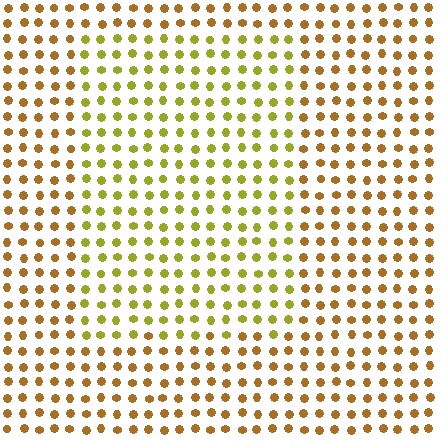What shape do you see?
I see a rectangle.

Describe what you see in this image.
The image is filled with small brown elements in a uniform arrangement. A rectangle-shaped region is visible where the elements are tinted to a slightly different hue, forming a subtle color boundary.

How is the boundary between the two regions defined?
The boundary is defined purely by a slight shift in hue (about 33 degrees). Spacing, size, and orientation are identical on both sides.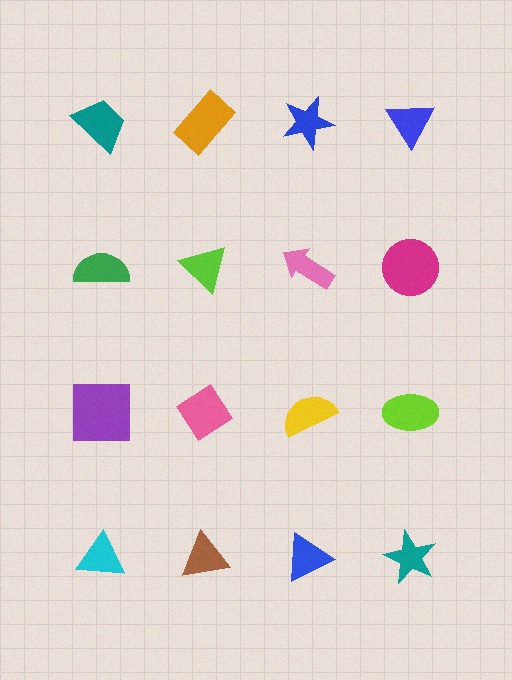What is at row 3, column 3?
A yellow semicircle.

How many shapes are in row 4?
4 shapes.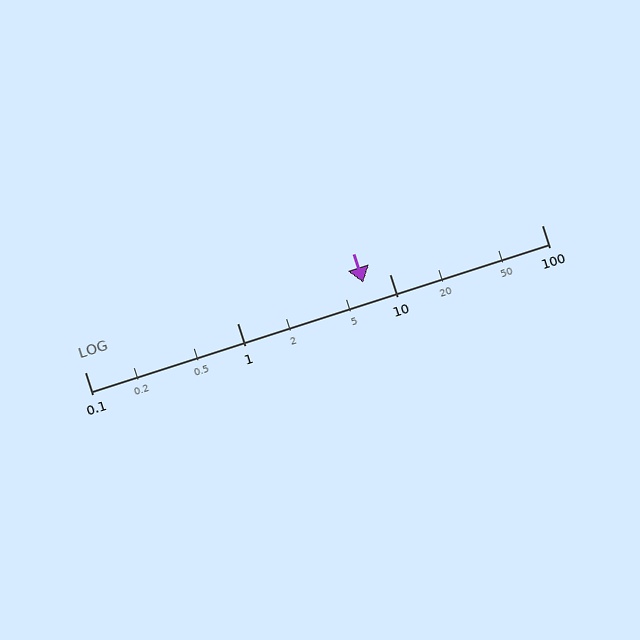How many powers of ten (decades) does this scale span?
The scale spans 3 decades, from 0.1 to 100.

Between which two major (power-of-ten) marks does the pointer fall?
The pointer is between 1 and 10.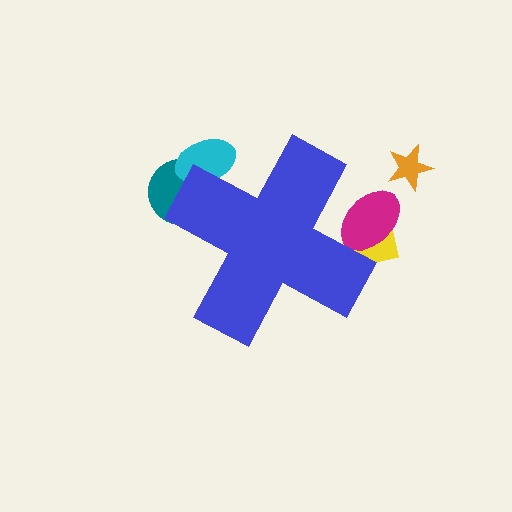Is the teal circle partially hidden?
Yes, the teal circle is partially hidden behind the blue cross.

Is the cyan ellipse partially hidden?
Yes, the cyan ellipse is partially hidden behind the blue cross.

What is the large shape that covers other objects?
A blue cross.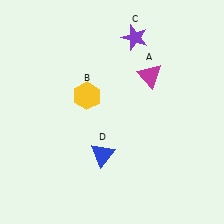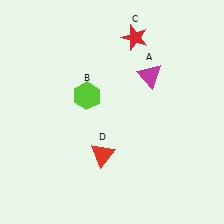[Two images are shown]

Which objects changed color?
B changed from yellow to lime. C changed from purple to red. D changed from blue to red.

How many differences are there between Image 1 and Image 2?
There are 3 differences between the two images.